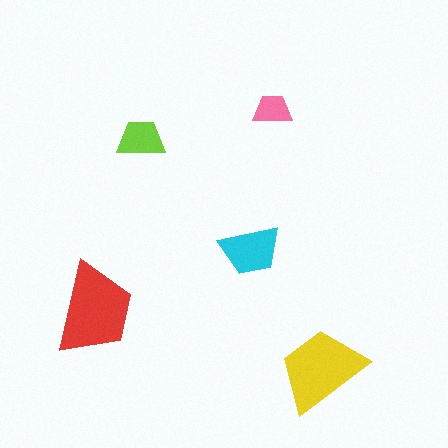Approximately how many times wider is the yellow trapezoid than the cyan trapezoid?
About 1.5 times wider.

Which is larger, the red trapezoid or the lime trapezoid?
The red one.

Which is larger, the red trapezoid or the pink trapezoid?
The red one.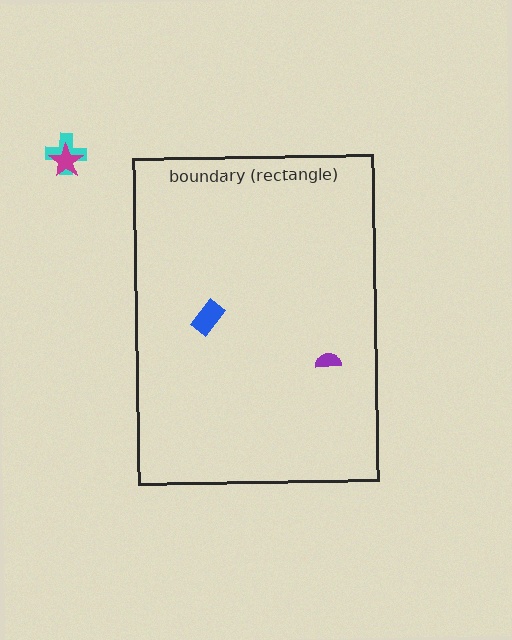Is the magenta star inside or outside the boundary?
Outside.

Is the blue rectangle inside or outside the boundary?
Inside.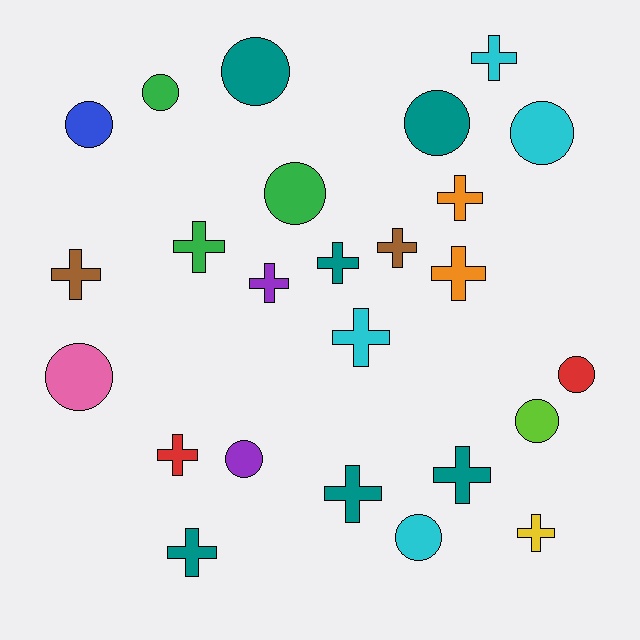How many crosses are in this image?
There are 14 crosses.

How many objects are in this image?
There are 25 objects.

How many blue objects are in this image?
There is 1 blue object.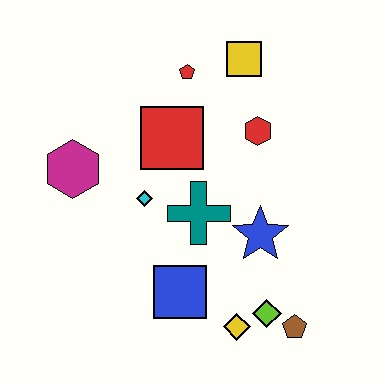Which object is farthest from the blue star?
The magenta hexagon is farthest from the blue star.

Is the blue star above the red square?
No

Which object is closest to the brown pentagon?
The lime diamond is closest to the brown pentagon.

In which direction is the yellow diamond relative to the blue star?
The yellow diamond is below the blue star.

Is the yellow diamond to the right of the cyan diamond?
Yes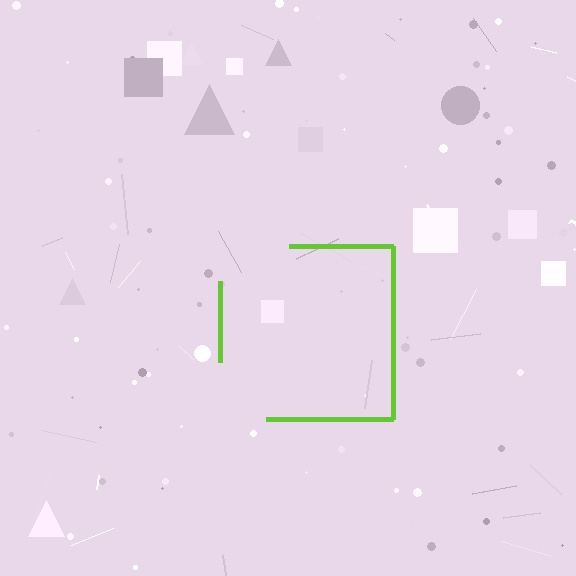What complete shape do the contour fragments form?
The contour fragments form a square.